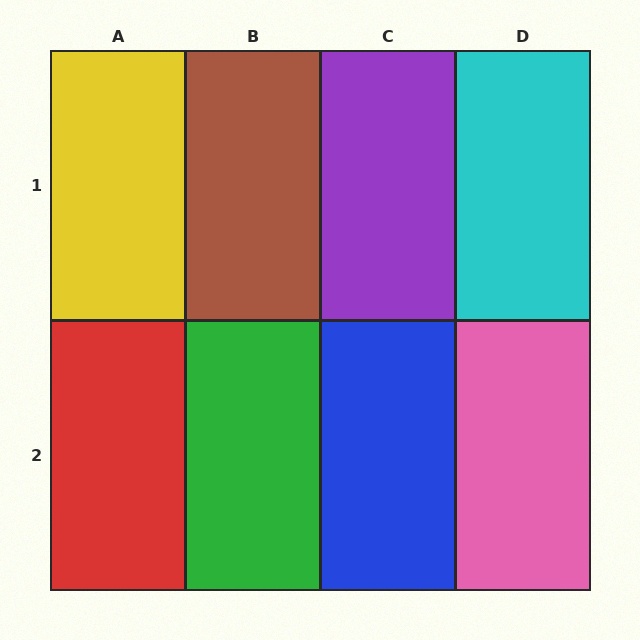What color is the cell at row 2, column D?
Pink.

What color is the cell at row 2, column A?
Red.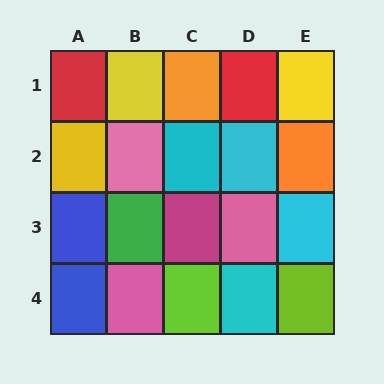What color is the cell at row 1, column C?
Orange.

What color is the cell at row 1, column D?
Red.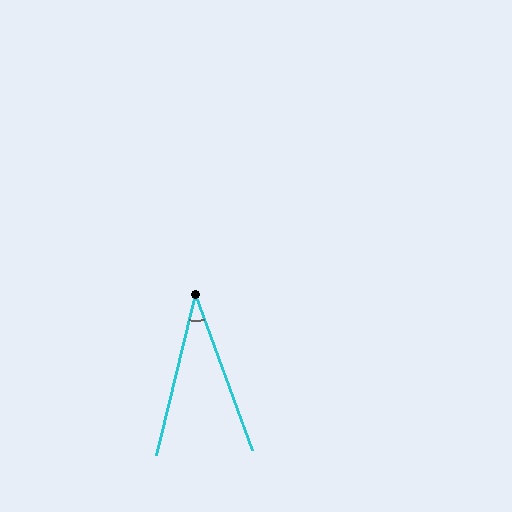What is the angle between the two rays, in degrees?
Approximately 34 degrees.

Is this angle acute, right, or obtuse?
It is acute.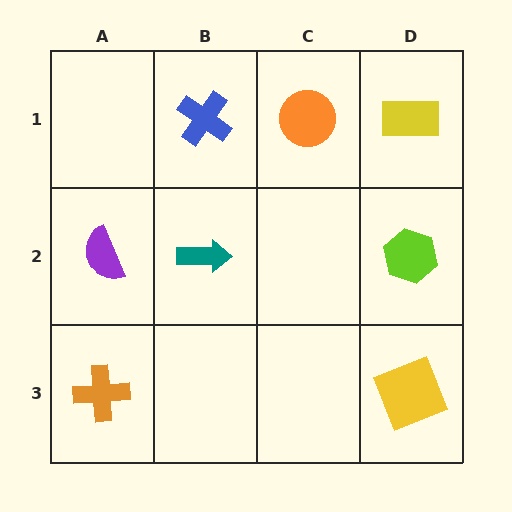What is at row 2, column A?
A purple semicircle.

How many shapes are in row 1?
3 shapes.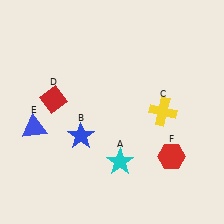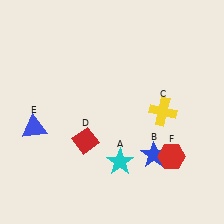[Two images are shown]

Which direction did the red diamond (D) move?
The red diamond (D) moved down.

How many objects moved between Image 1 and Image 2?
2 objects moved between the two images.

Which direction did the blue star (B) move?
The blue star (B) moved right.